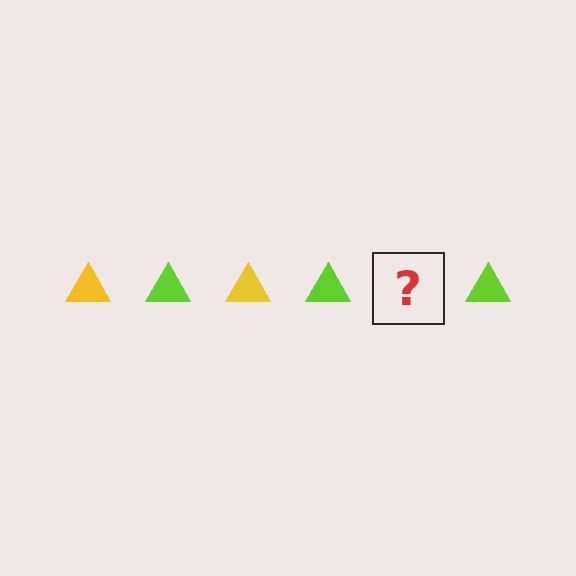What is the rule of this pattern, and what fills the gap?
The rule is that the pattern cycles through yellow, lime triangles. The gap should be filled with a yellow triangle.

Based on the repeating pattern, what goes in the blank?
The blank should be a yellow triangle.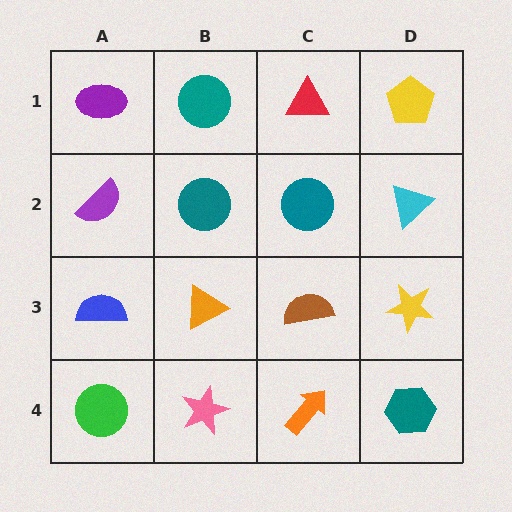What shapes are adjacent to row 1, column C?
A teal circle (row 2, column C), a teal circle (row 1, column B), a yellow pentagon (row 1, column D).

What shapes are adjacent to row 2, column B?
A teal circle (row 1, column B), an orange triangle (row 3, column B), a purple semicircle (row 2, column A), a teal circle (row 2, column C).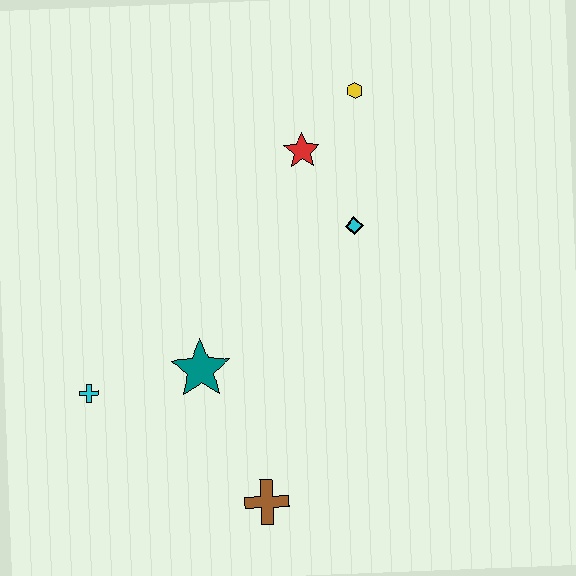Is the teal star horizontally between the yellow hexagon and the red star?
No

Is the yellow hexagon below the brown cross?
No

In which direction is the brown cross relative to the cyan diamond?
The brown cross is below the cyan diamond.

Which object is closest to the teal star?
The cyan cross is closest to the teal star.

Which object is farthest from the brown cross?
The yellow hexagon is farthest from the brown cross.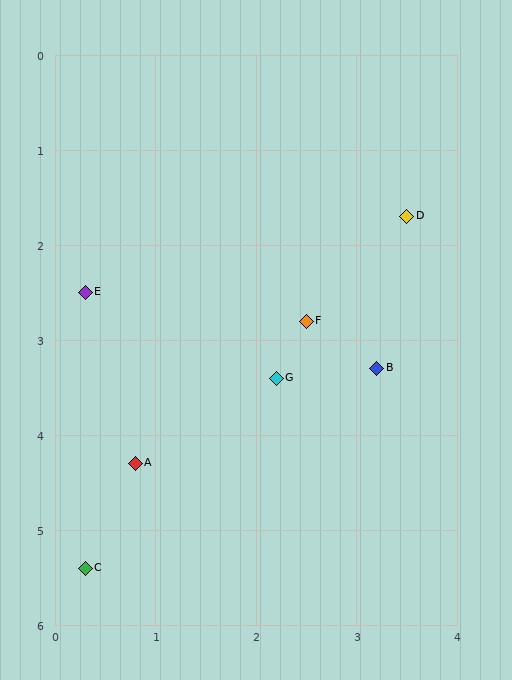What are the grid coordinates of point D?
Point D is at approximately (3.5, 1.7).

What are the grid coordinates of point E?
Point E is at approximately (0.3, 2.5).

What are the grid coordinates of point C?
Point C is at approximately (0.3, 5.4).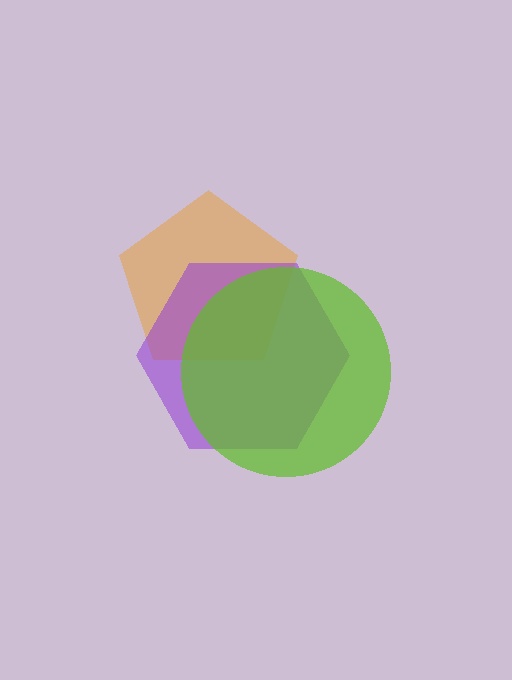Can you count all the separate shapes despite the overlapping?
Yes, there are 3 separate shapes.